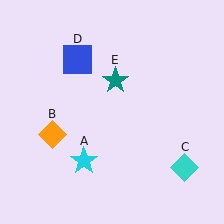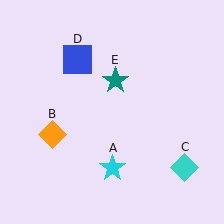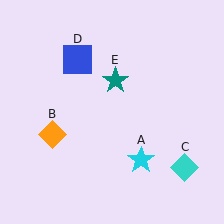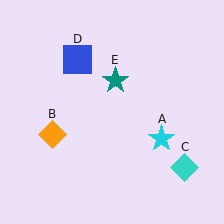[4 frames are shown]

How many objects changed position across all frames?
1 object changed position: cyan star (object A).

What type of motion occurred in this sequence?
The cyan star (object A) rotated counterclockwise around the center of the scene.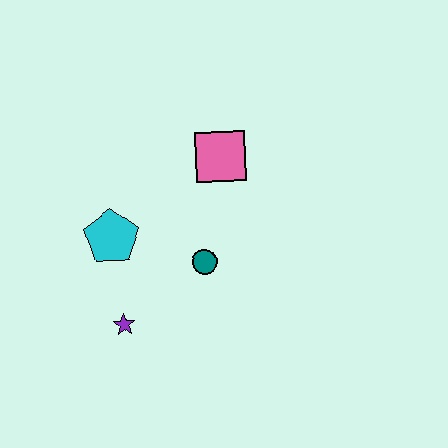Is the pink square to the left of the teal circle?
No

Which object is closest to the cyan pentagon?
The purple star is closest to the cyan pentagon.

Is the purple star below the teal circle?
Yes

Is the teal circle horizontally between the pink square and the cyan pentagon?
Yes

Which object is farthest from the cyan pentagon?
The pink square is farthest from the cyan pentagon.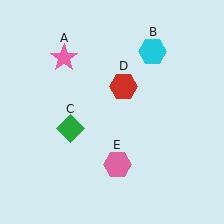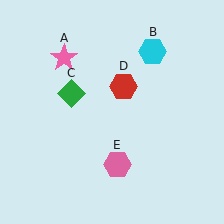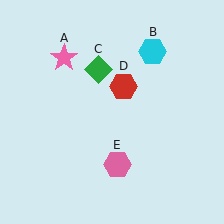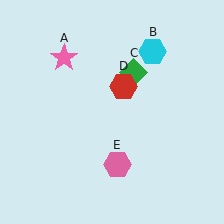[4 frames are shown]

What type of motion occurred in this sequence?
The green diamond (object C) rotated clockwise around the center of the scene.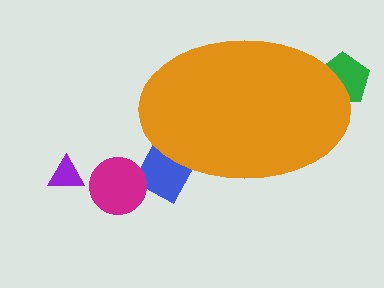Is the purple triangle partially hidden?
No, the purple triangle is fully visible.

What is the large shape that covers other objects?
An orange ellipse.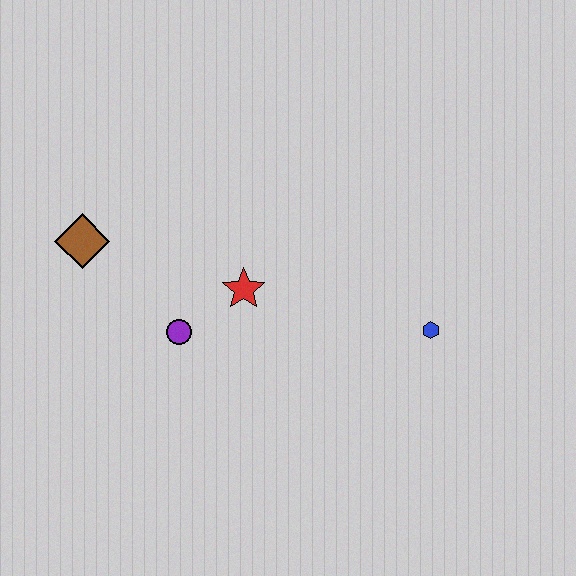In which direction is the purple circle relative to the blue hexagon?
The purple circle is to the left of the blue hexagon.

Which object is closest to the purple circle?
The red star is closest to the purple circle.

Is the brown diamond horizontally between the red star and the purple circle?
No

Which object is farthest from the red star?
The blue hexagon is farthest from the red star.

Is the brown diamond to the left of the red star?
Yes